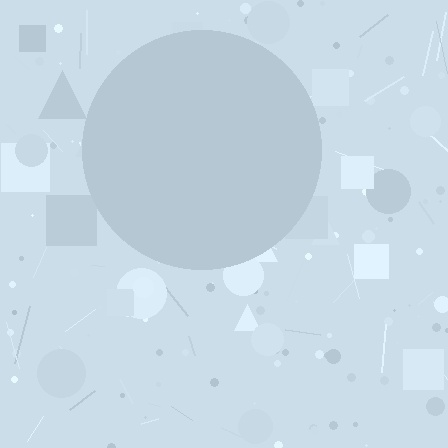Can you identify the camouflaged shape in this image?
The camouflaged shape is a circle.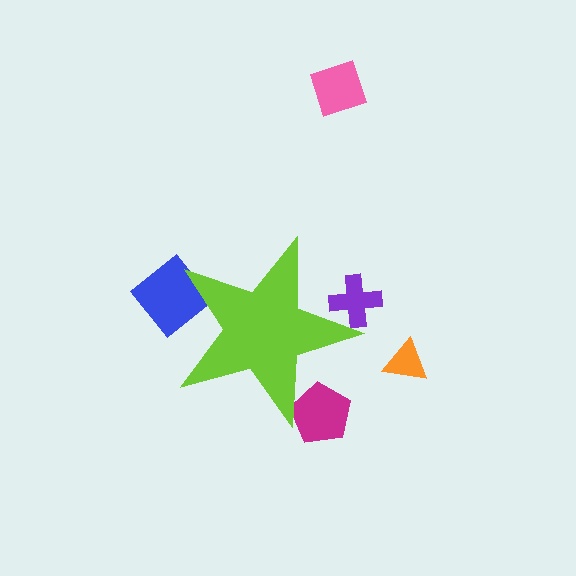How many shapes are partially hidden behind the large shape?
3 shapes are partially hidden.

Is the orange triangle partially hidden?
No, the orange triangle is fully visible.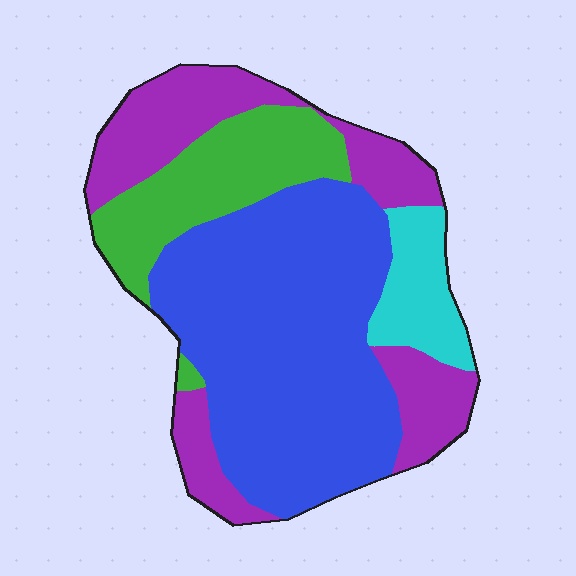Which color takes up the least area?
Cyan, at roughly 10%.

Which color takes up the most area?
Blue, at roughly 50%.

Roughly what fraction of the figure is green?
Green takes up about one sixth (1/6) of the figure.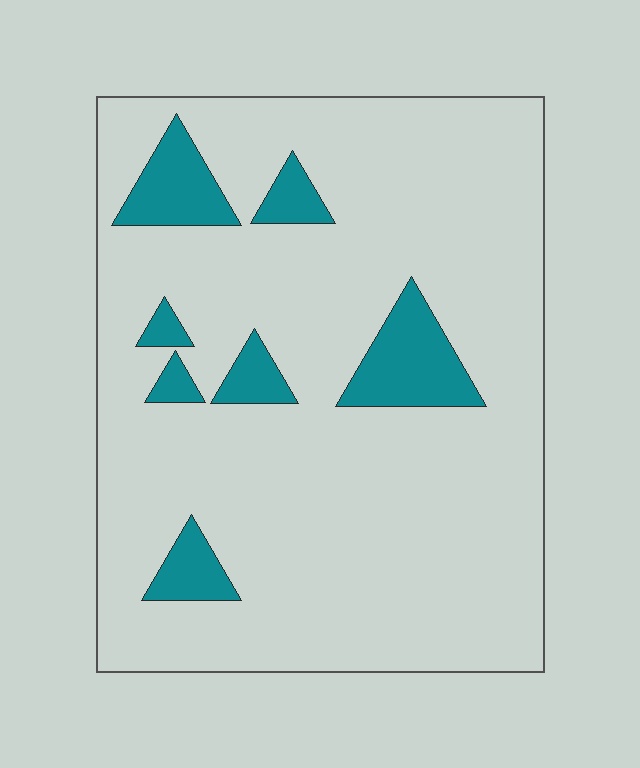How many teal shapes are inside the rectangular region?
7.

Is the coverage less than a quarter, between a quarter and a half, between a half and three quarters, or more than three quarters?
Less than a quarter.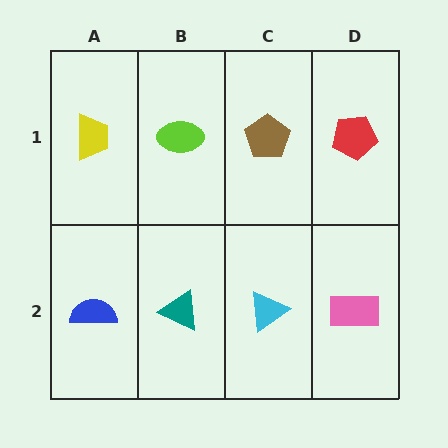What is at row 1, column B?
A lime ellipse.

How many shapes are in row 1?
4 shapes.